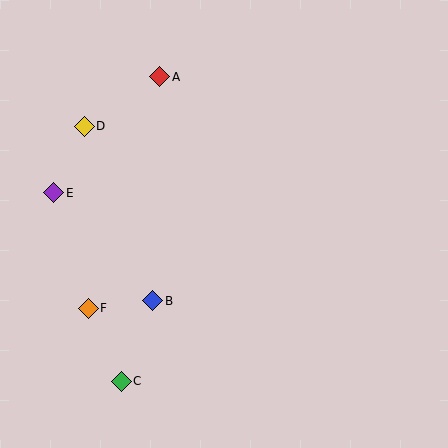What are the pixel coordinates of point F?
Point F is at (88, 309).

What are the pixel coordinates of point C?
Point C is at (121, 381).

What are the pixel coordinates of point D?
Point D is at (84, 126).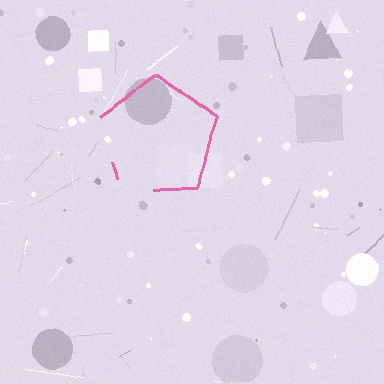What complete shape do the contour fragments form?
The contour fragments form a pentagon.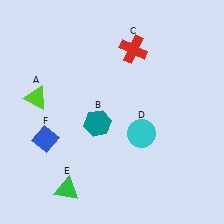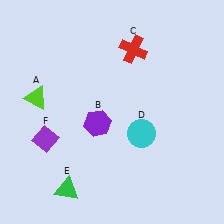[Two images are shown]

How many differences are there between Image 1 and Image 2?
There are 2 differences between the two images.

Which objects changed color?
B changed from teal to purple. F changed from blue to purple.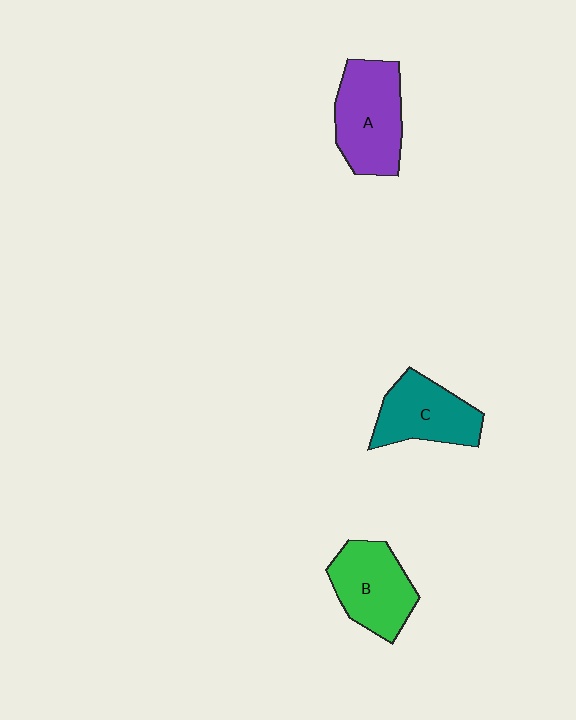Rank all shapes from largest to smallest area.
From largest to smallest: A (purple), B (green), C (teal).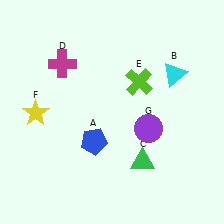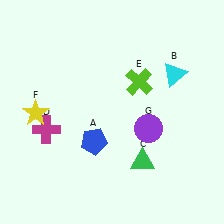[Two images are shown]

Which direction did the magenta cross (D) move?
The magenta cross (D) moved down.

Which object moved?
The magenta cross (D) moved down.